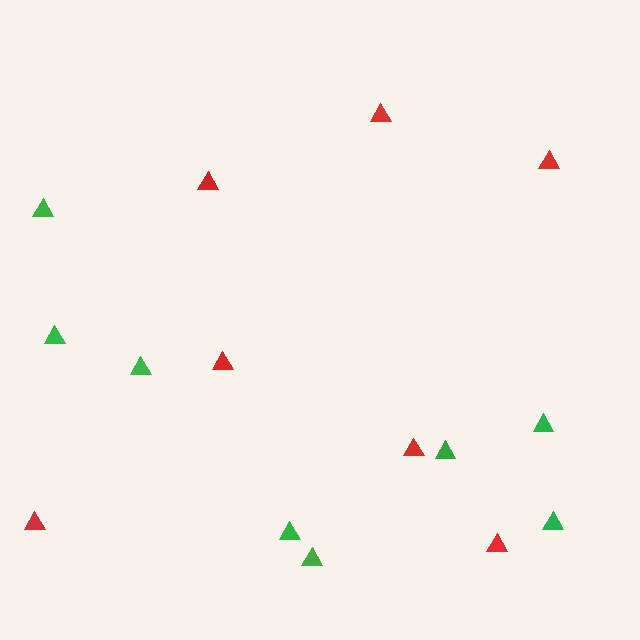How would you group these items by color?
There are 2 groups: one group of green triangles (8) and one group of red triangles (7).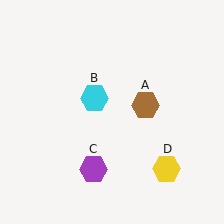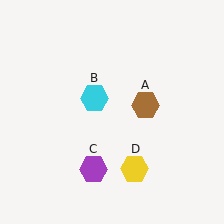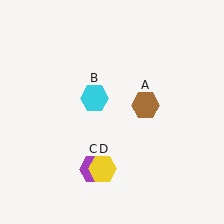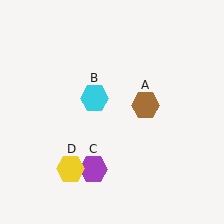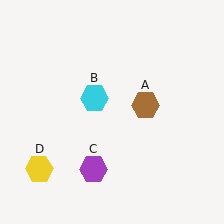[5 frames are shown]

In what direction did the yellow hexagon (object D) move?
The yellow hexagon (object D) moved left.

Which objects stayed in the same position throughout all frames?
Brown hexagon (object A) and cyan hexagon (object B) and purple hexagon (object C) remained stationary.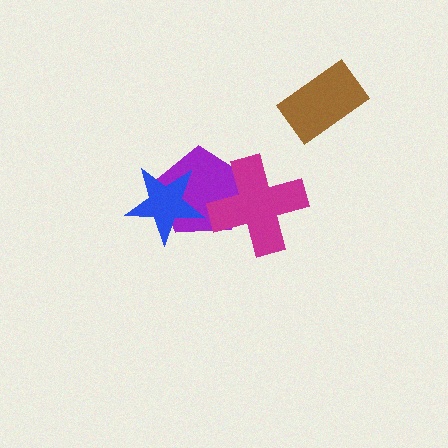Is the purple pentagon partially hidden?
Yes, it is partially covered by another shape.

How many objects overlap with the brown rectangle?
0 objects overlap with the brown rectangle.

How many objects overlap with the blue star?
1 object overlaps with the blue star.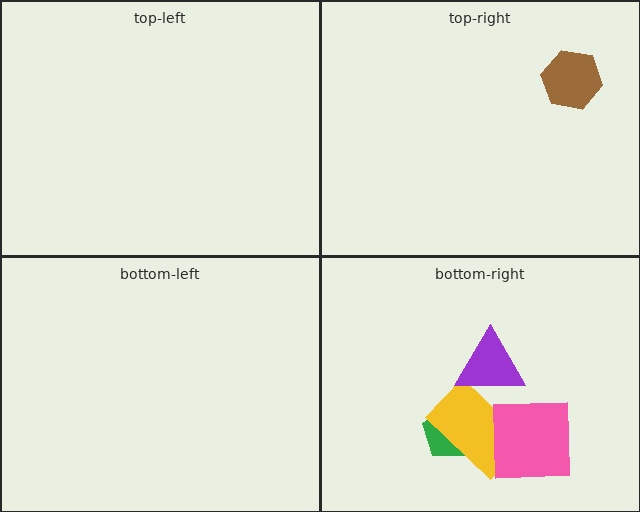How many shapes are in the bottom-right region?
4.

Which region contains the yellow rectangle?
The bottom-right region.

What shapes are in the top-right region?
The brown hexagon.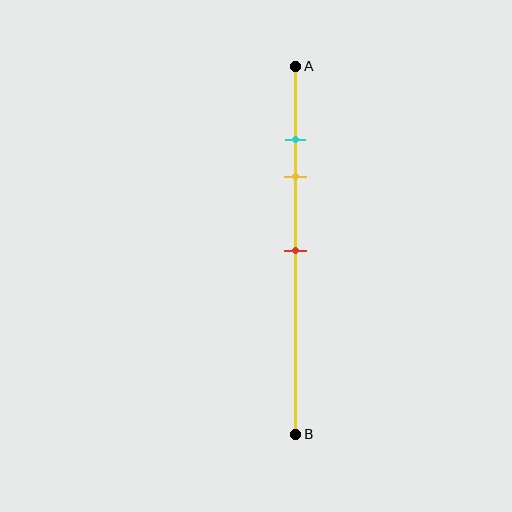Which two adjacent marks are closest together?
The cyan and yellow marks are the closest adjacent pair.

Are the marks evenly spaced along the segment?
No, the marks are not evenly spaced.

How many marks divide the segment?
There are 3 marks dividing the segment.